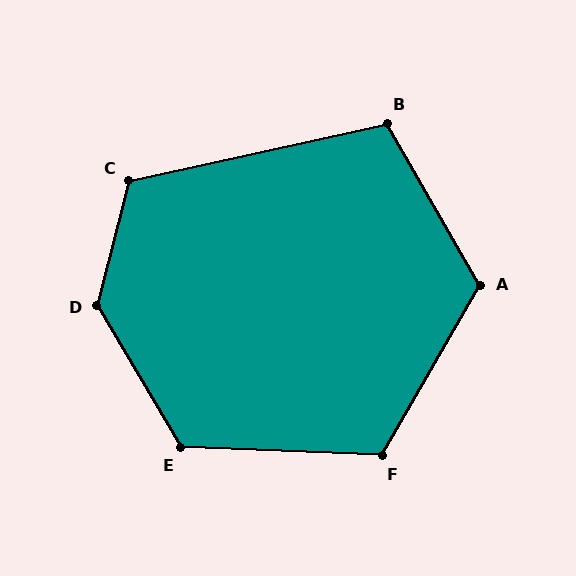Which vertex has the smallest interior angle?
B, at approximately 107 degrees.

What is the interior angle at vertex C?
Approximately 117 degrees (obtuse).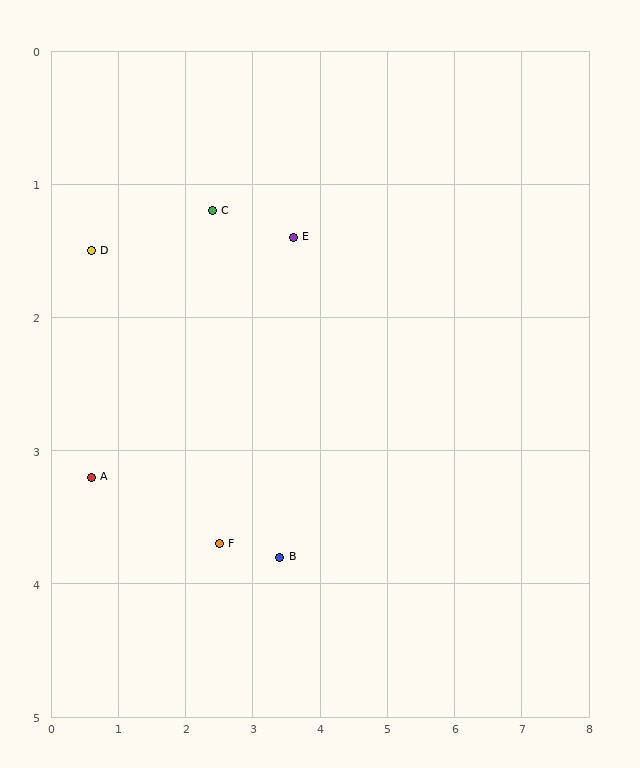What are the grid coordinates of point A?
Point A is at approximately (0.6, 3.2).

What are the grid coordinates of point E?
Point E is at approximately (3.6, 1.4).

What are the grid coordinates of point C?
Point C is at approximately (2.4, 1.2).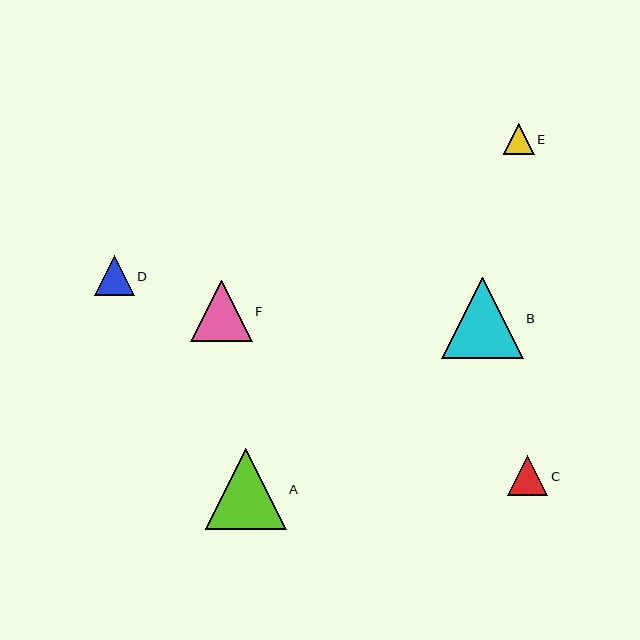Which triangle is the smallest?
Triangle E is the smallest with a size of approximately 31 pixels.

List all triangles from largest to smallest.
From largest to smallest: B, A, F, C, D, E.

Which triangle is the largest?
Triangle B is the largest with a size of approximately 82 pixels.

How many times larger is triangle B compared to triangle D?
Triangle B is approximately 2.0 times the size of triangle D.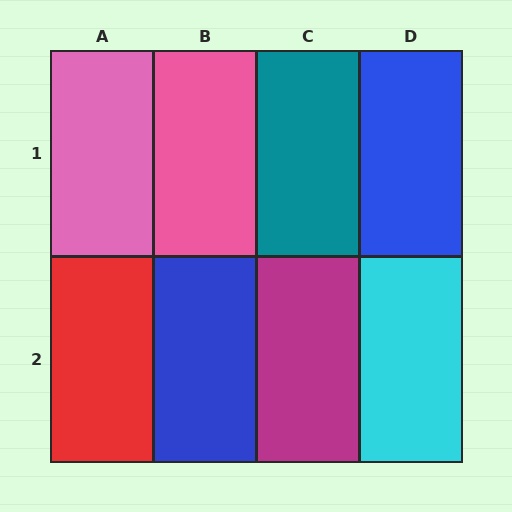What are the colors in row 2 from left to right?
Red, blue, magenta, cyan.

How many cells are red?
1 cell is red.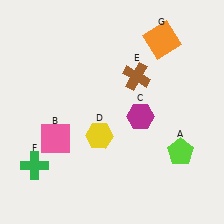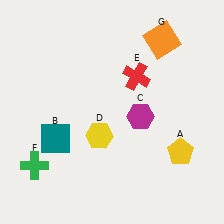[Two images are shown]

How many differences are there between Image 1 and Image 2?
There are 3 differences between the two images.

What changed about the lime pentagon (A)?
In Image 1, A is lime. In Image 2, it changed to yellow.